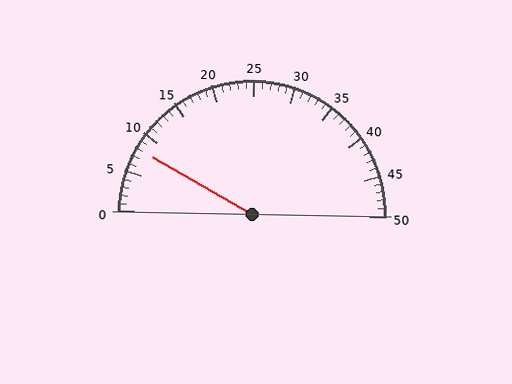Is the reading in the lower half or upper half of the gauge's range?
The reading is in the lower half of the range (0 to 50).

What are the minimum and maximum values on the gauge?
The gauge ranges from 0 to 50.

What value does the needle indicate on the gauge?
The needle indicates approximately 8.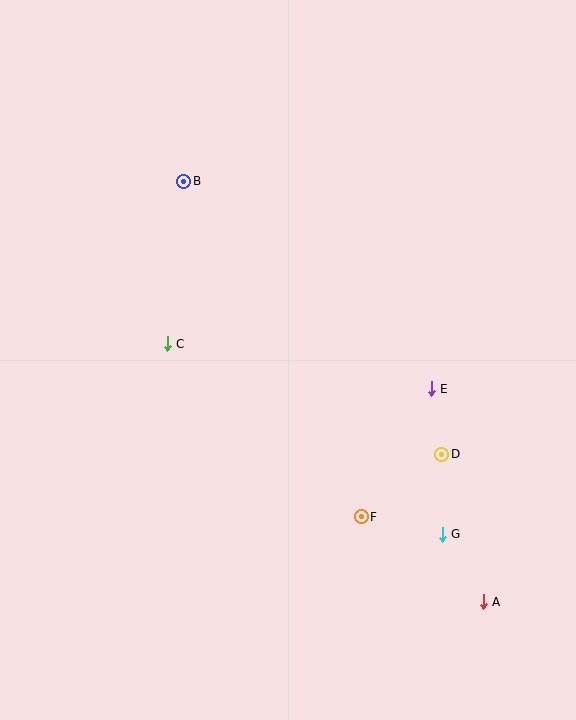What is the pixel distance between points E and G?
The distance between E and G is 146 pixels.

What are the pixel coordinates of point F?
Point F is at (361, 517).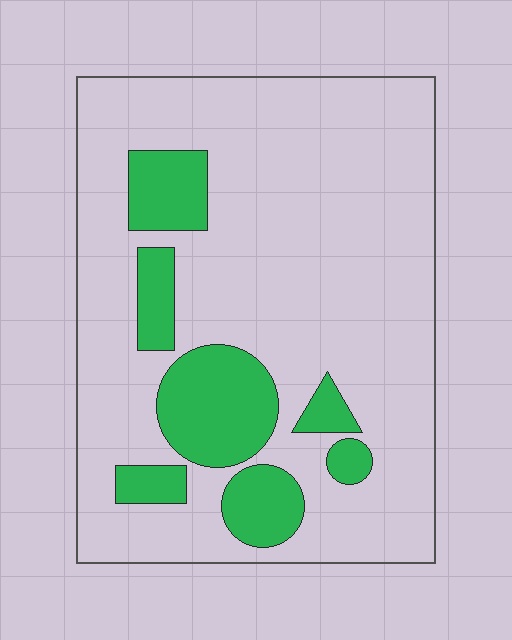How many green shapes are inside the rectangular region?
7.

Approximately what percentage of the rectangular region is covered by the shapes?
Approximately 20%.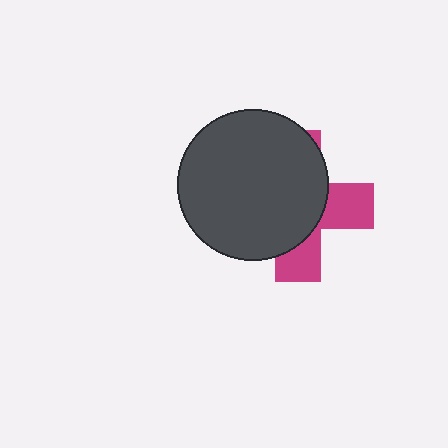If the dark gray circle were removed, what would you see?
You would see the complete magenta cross.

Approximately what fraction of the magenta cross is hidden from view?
Roughly 65% of the magenta cross is hidden behind the dark gray circle.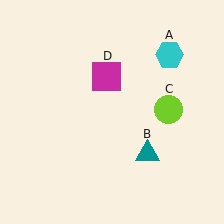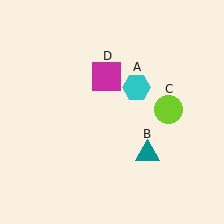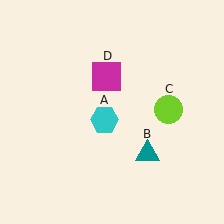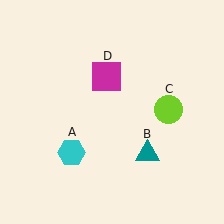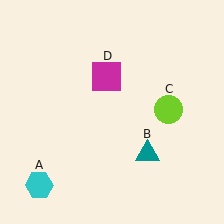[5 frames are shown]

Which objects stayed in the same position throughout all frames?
Teal triangle (object B) and lime circle (object C) and magenta square (object D) remained stationary.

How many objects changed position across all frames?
1 object changed position: cyan hexagon (object A).